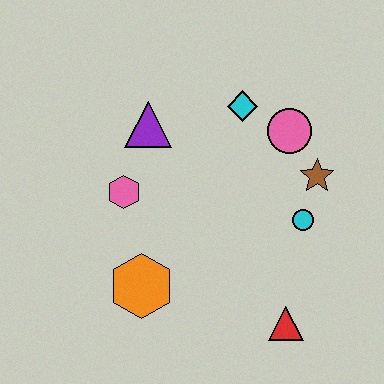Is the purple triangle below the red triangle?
No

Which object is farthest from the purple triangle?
The red triangle is farthest from the purple triangle.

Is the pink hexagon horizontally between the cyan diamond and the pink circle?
No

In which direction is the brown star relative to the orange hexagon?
The brown star is to the right of the orange hexagon.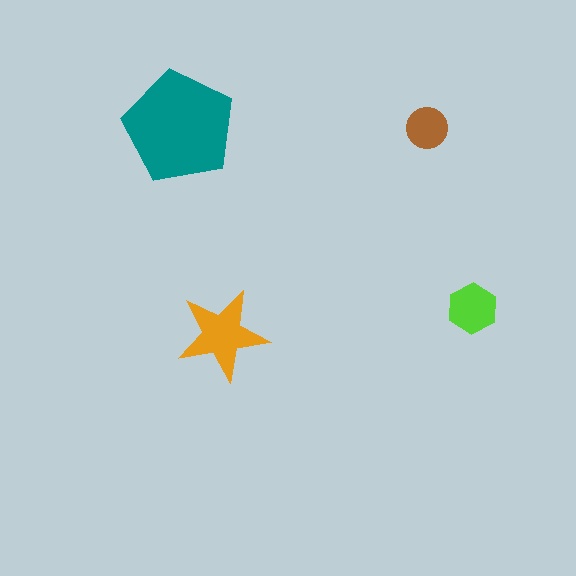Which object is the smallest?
The brown circle.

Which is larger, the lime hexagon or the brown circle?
The lime hexagon.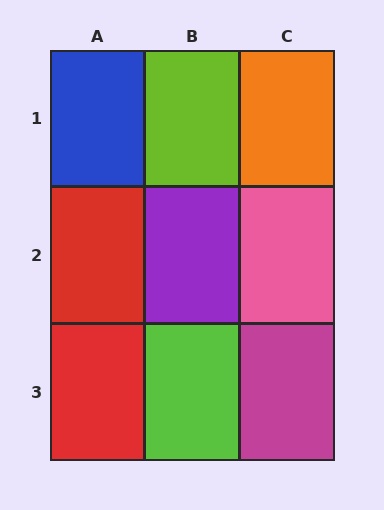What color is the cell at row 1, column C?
Orange.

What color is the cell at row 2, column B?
Purple.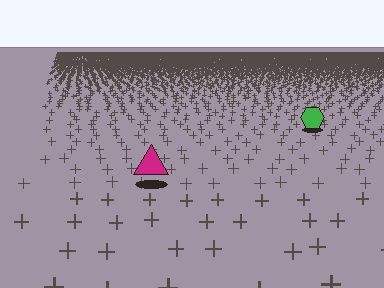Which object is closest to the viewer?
The magenta triangle is closest. The texture marks near it are larger and more spread out.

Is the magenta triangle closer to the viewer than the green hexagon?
Yes. The magenta triangle is closer — you can tell from the texture gradient: the ground texture is coarser near it.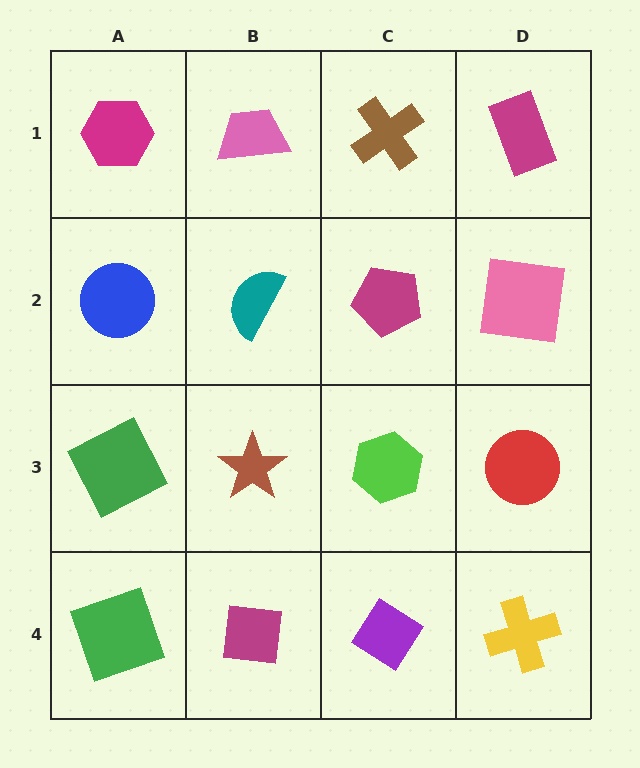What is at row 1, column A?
A magenta hexagon.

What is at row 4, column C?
A purple diamond.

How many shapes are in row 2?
4 shapes.